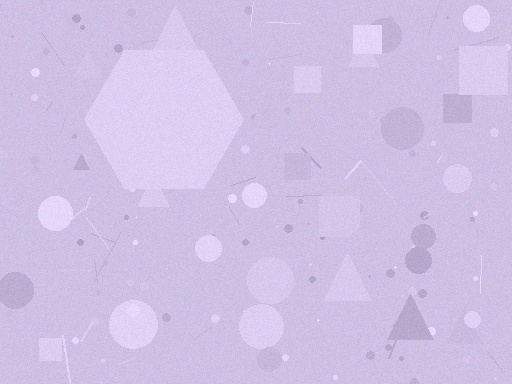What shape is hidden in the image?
A hexagon is hidden in the image.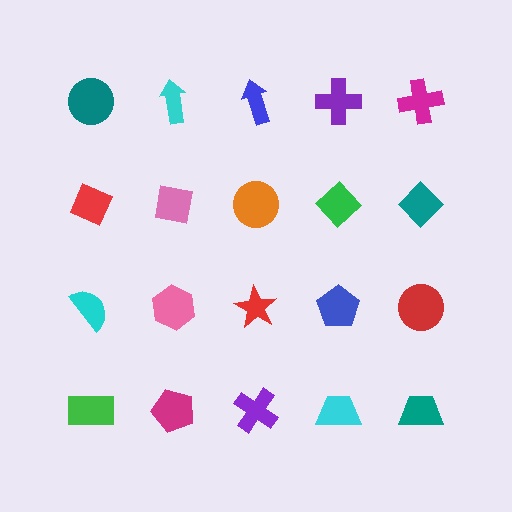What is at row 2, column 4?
A green diamond.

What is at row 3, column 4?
A blue pentagon.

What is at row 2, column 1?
A red diamond.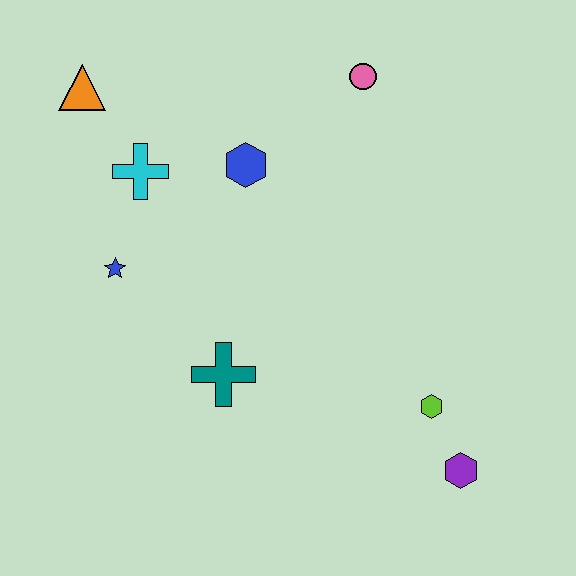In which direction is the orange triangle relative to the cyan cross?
The orange triangle is above the cyan cross.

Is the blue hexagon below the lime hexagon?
No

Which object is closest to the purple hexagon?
The lime hexagon is closest to the purple hexagon.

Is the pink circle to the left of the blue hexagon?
No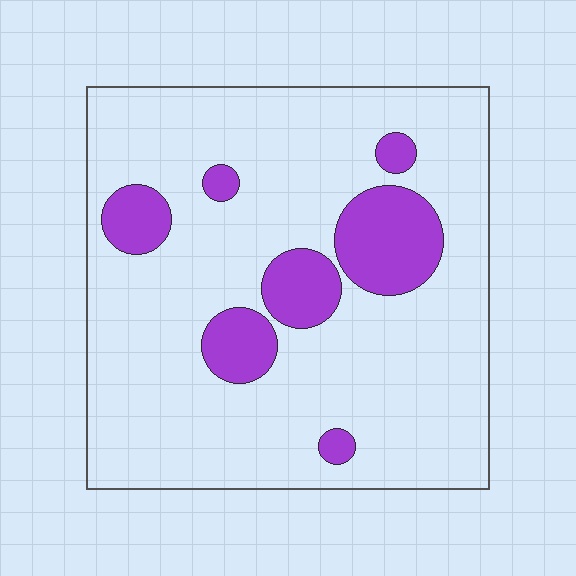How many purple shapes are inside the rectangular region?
7.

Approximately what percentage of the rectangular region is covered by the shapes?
Approximately 15%.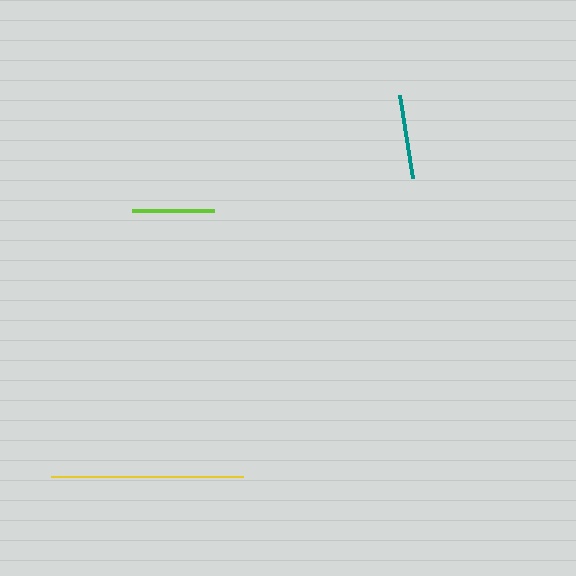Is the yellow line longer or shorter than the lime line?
The yellow line is longer than the lime line.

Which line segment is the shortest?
The lime line is the shortest at approximately 81 pixels.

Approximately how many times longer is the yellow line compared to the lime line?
The yellow line is approximately 2.4 times the length of the lime line.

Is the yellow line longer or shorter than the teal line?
The yellow line is longer than the teal line.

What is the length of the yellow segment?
The yellow segment is approximately 191 pixels long.